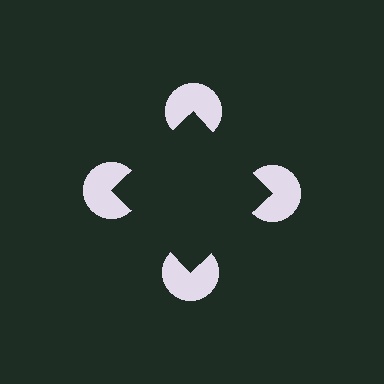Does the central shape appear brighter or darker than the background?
It typically appears slightly darker than the background, even though no actual brightness change is drawn.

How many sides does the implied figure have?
4 sides.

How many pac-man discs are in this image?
There are 4 — one at each vertex of the illusory square.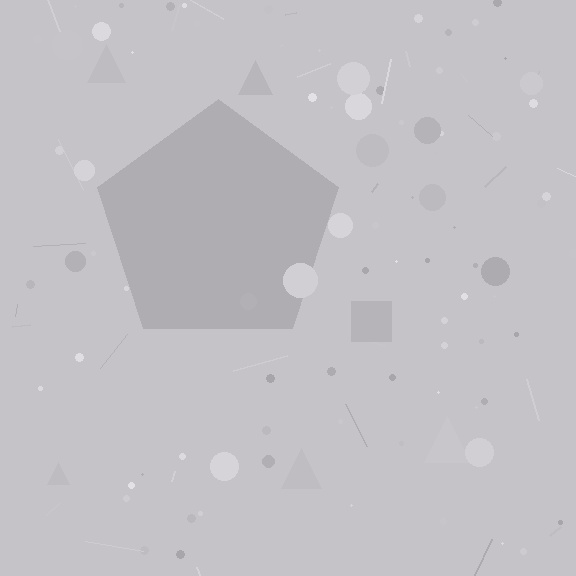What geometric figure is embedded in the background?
A pentagon is embedded in the background.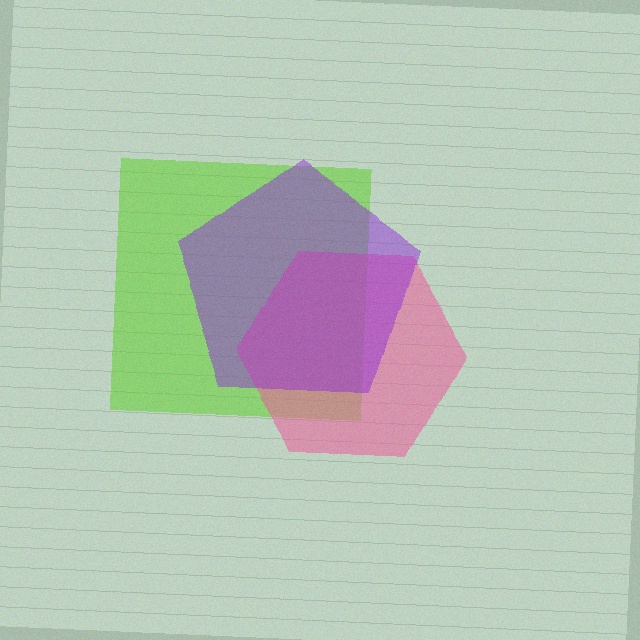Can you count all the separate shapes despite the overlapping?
Yes, there are 3 separate shapes.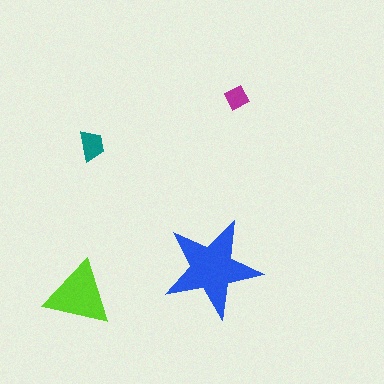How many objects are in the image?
There are 4 objects in the image.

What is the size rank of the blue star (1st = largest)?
1st.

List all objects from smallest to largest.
The magenta diamond, the teal trapezoid, the lime triangle, the blue star.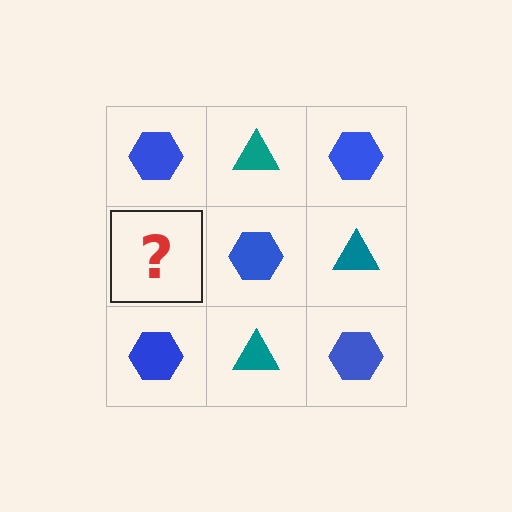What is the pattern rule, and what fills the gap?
The rule is that it alternates blue hexagon and teal triangle in a checkerboard pattern. The gap should be filled with a teal triangle.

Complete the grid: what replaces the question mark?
The question mark should be replaced with a teal triangle.